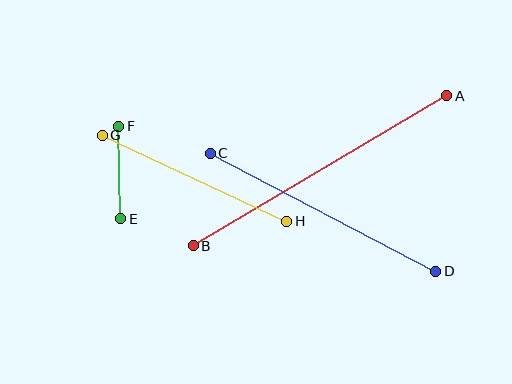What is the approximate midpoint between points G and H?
The midpoint is at approximately (195, 178) pixels.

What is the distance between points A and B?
The distance is approximately 295 pixels.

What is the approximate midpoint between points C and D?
The midpoint is at approximately (323, 212) pixels.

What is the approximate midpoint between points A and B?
The midpoint is at approximately (320, 171) pixels.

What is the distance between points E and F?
The distance is approximately 92 pixels.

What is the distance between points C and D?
The distance is approximately 255 pixels.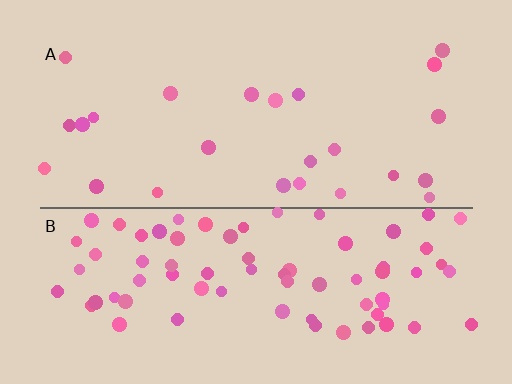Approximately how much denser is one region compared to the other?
Approximately 3.1× — region B over region A.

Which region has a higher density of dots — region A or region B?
B (the bottom).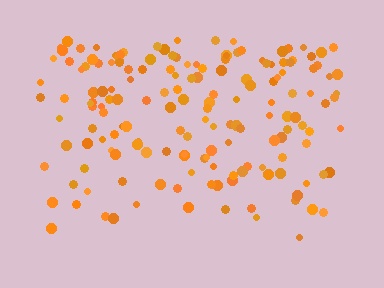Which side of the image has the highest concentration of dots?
The top.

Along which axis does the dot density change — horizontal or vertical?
Vertical.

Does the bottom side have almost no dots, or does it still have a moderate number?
Still a moderate number, just noticeably fewer than the top.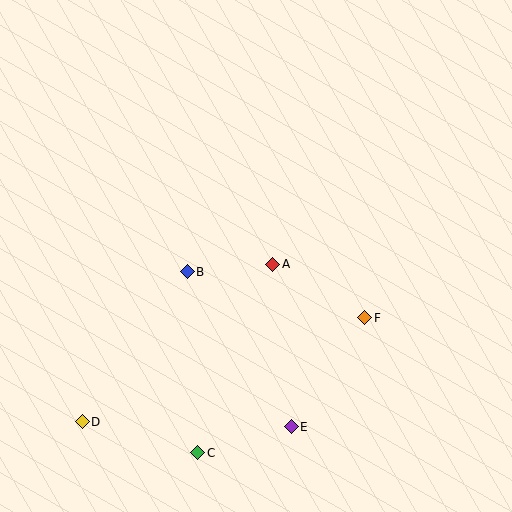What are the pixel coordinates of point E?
Point E is at (291, 427).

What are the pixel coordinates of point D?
Point D is at (82, 422).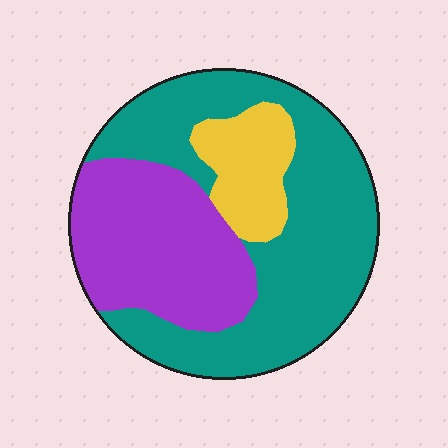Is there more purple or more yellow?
Purple.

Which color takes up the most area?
Teal, at roughly 55%.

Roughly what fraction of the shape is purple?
Purple covers about 30% of the shape.